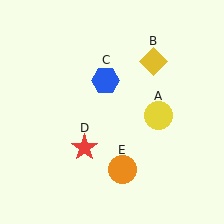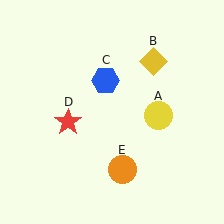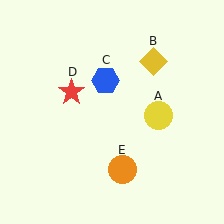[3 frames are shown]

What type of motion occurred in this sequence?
The red star (object D) rotated clockwise around the center of the scene.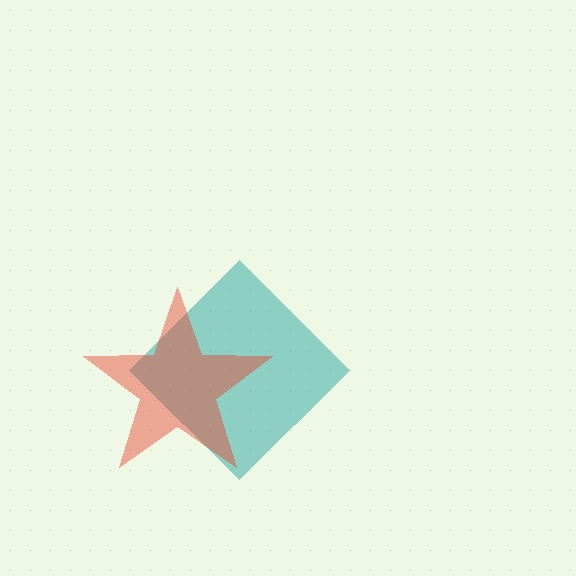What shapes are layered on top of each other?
The layered shapes are: a teal diamond, a red star.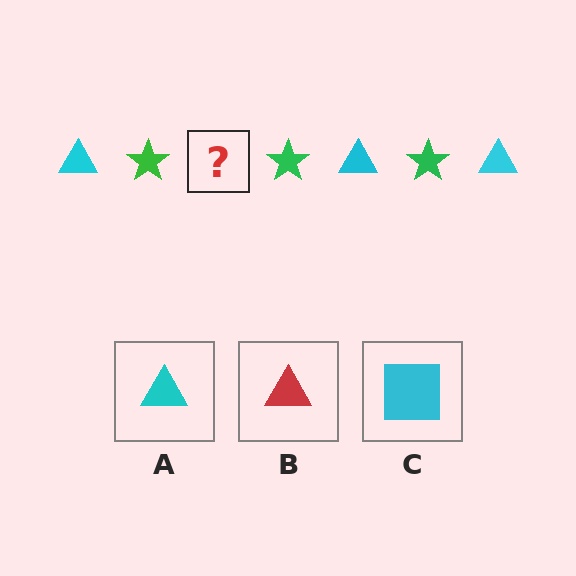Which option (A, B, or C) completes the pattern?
A.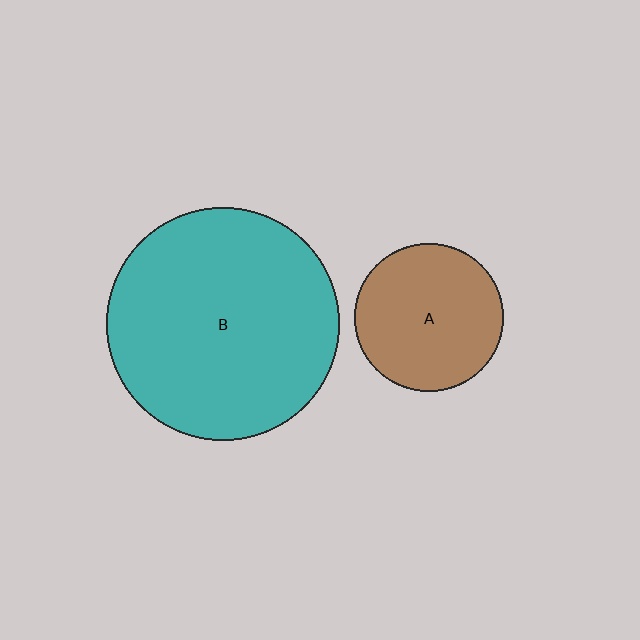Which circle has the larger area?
Circle B (teal).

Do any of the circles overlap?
No, none of the circles overlap.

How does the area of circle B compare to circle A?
Approximately 2.5 times.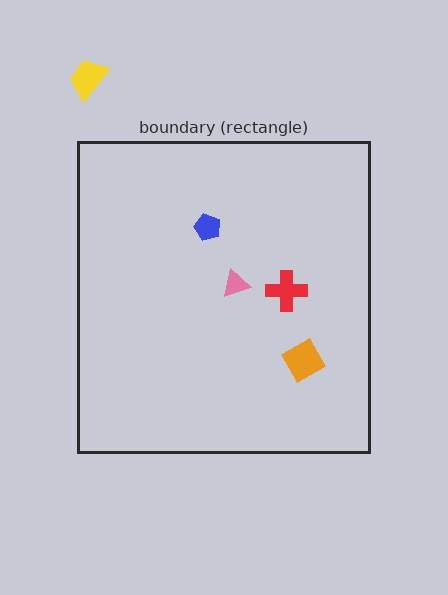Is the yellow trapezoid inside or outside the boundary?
Outside.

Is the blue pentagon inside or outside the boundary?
Inside.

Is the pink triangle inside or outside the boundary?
Inside.